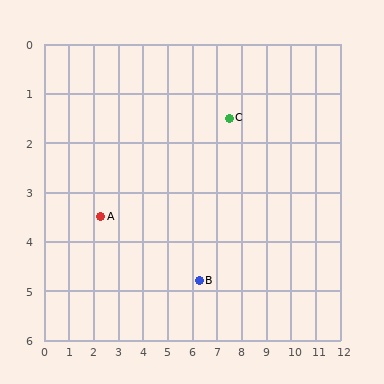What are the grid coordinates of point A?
Point A is at approximately (2.3, 3.5).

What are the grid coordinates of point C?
Point C is at approximately (7.5, 1.5).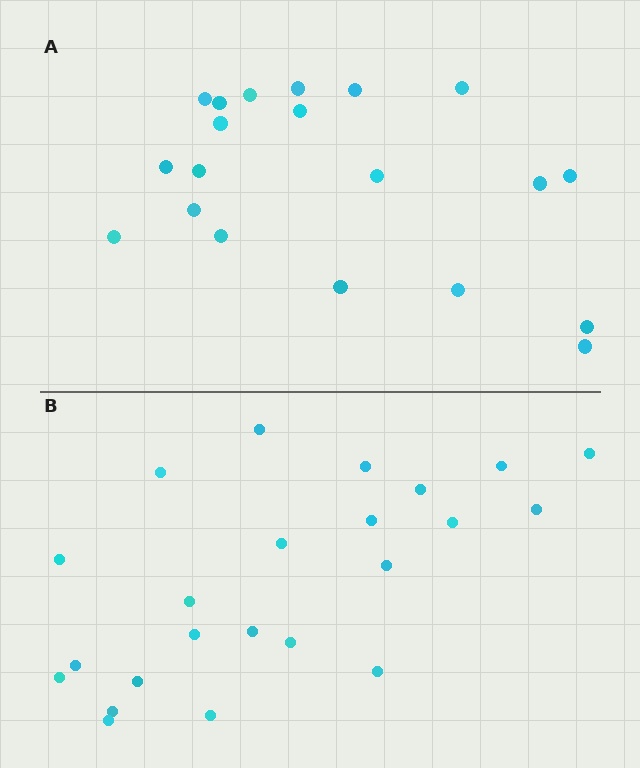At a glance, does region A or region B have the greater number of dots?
Region B (the bottom region) has more dots.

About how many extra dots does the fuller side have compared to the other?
Region B has just a few more — roughly 2 or 3 more dots than region A.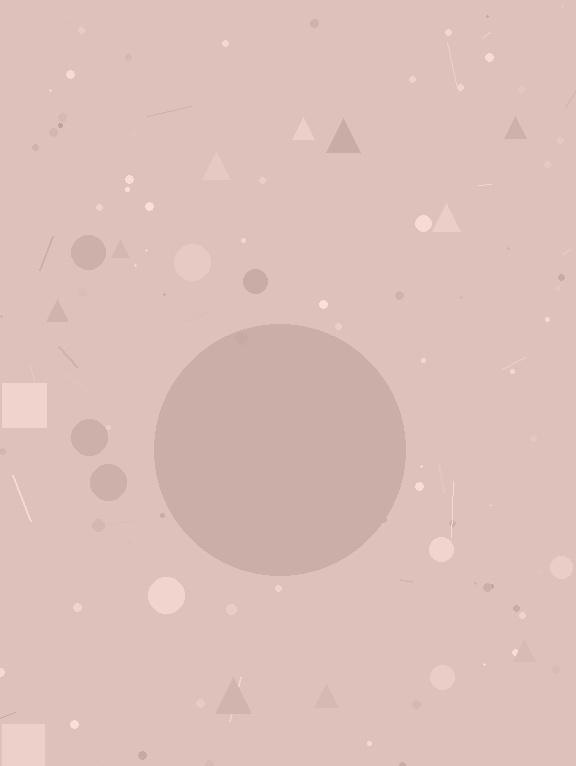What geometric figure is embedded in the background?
A circle is embedded in the background.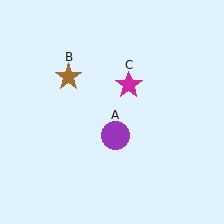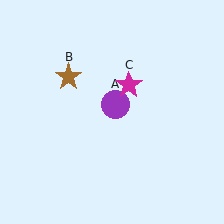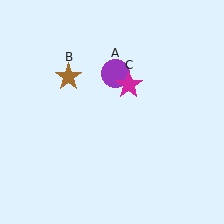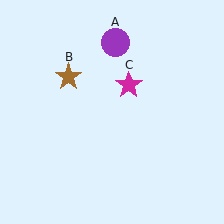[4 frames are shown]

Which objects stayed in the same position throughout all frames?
Brown star (object B) and magenta star (object C) remained stationary.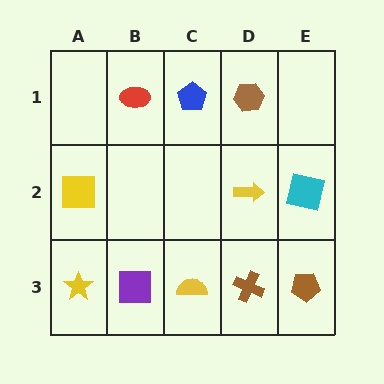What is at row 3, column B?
A purple square.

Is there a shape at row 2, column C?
No, that cell is empty.